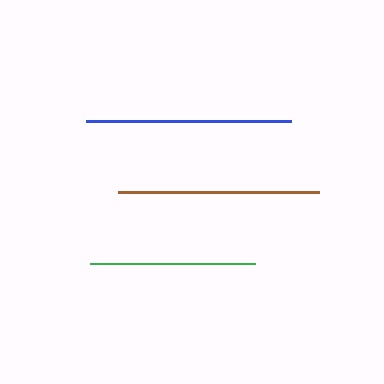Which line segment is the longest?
The blue line is the longest at approximately 205 pixels.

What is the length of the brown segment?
The brown segment is approximately 202 pixels long.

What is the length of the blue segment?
The blue segment is approximately 205 pixels long.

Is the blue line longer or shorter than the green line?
The blue line is longer than the green line.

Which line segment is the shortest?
The green line is the shortest at approximately 165 pixels.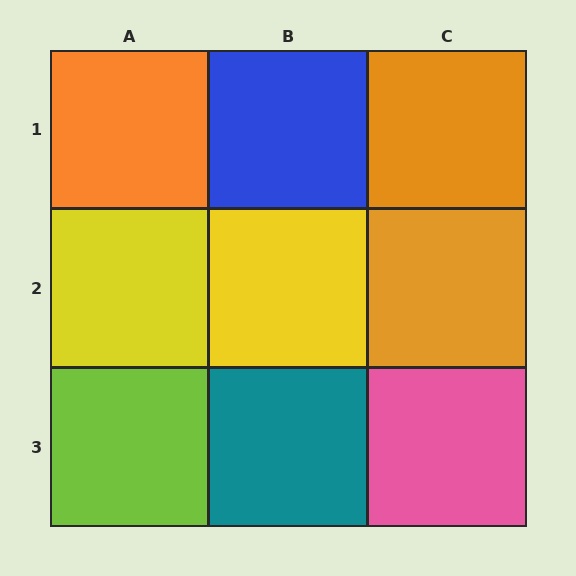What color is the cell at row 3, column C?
Pink.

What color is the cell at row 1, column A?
Orange.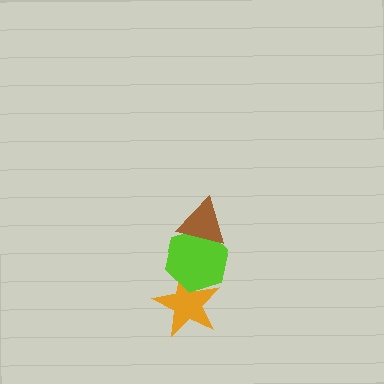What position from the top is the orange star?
The orange star is 3rd from the top.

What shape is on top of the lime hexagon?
The brown triangle is on top of the lime hexagon.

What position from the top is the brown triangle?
The brown triangle is 1st from the top.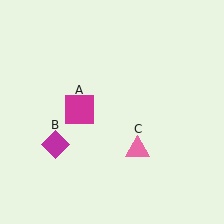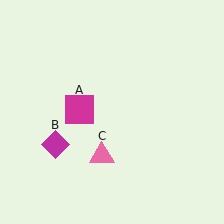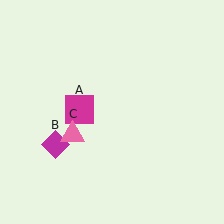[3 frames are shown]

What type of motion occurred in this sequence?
The pink triangle (object C) rotated clockwise around the center of the scene.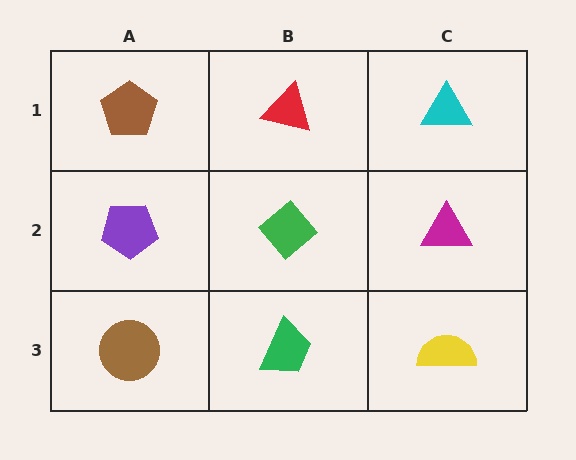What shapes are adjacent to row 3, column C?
A magenta triangle (row 2, column C), a green trapezoid (row 3, column B).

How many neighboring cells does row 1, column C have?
2.